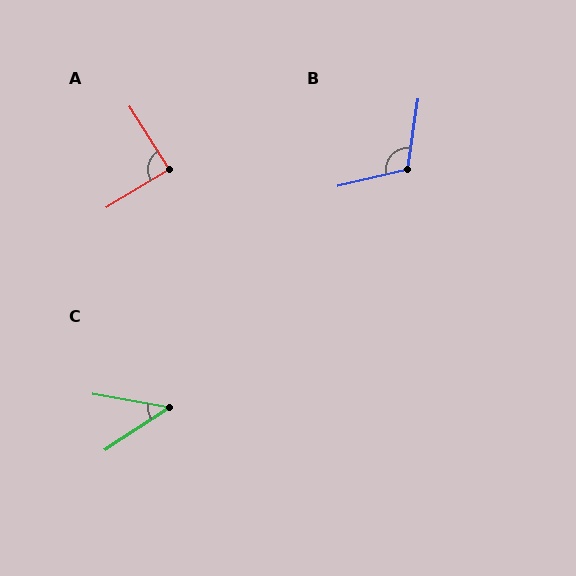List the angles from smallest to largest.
C (44°), A (89°), B (112°).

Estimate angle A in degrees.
Approximately 89 degrees.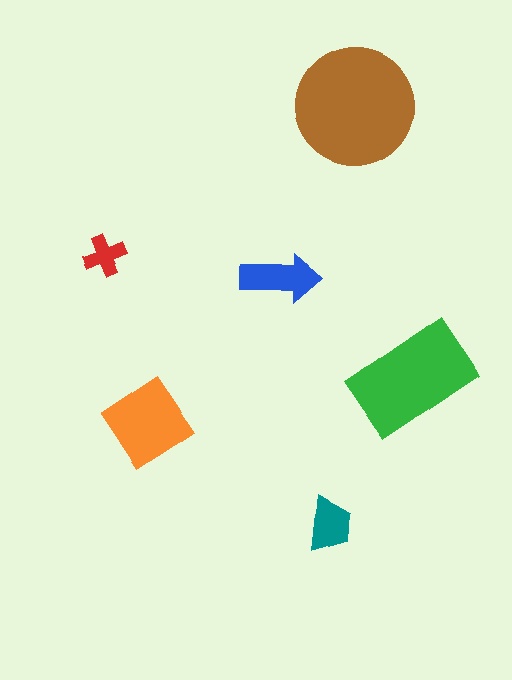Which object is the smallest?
The red cross.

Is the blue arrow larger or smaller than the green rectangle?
Smaller.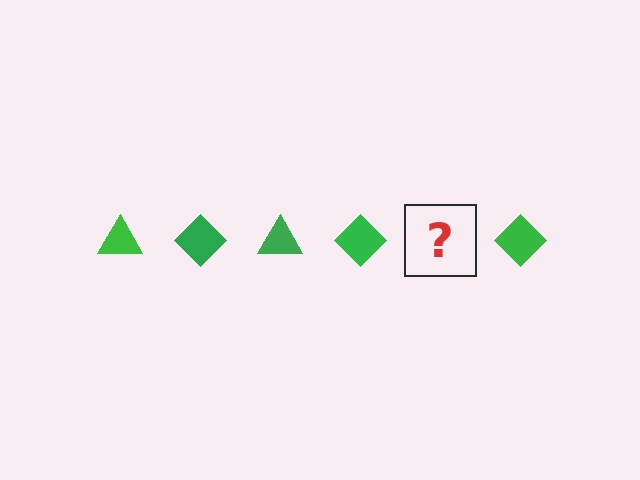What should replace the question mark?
The question mark should be replaced with a green triangle.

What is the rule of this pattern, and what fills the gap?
The rule is that the pattern cycles through triangle, diamond shapes in green. The gap should be filled with a green triangle.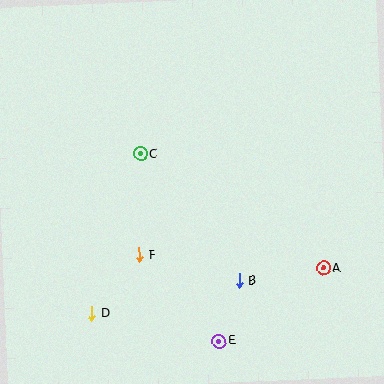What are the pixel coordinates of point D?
Point D is at (92, 314).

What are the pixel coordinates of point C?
Point C is at (140, 154).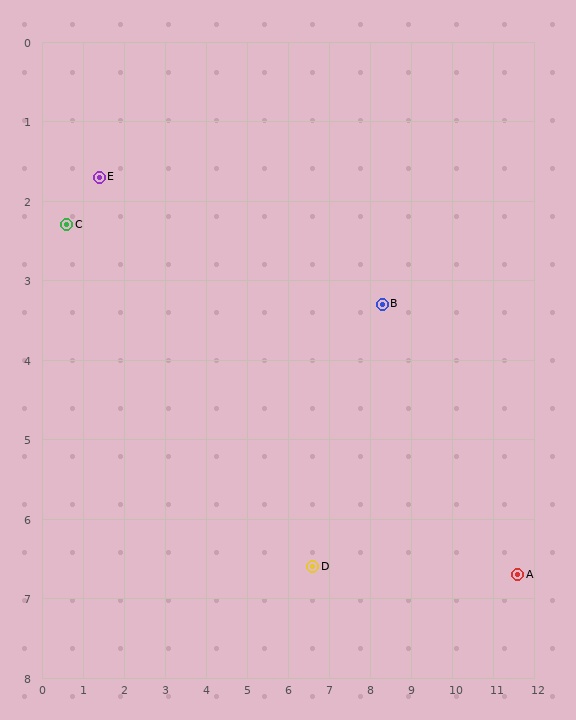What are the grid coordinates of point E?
Point E is at approximately (1.4, 1.7).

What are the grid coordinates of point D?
Point D is at approximately (6.6, 6.6).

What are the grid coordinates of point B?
Point B is at approximately (8.3, 3.3).